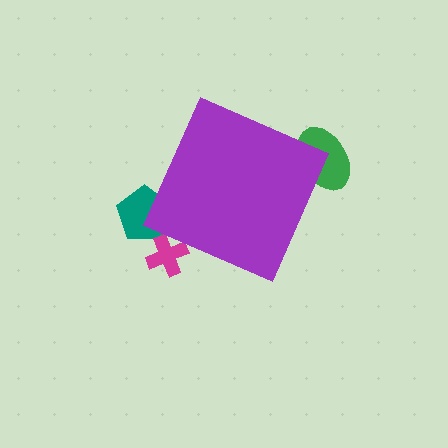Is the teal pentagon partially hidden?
Yes, the teal pentagon is partially hidden behind the purple diamond.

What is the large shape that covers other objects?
A purple diamond.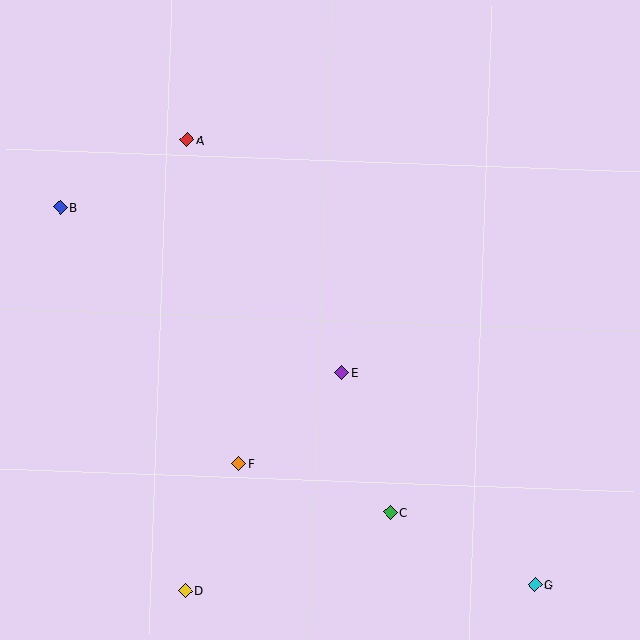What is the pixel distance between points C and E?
The distance between C and E is 148 pixels.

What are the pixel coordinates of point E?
Point E is at (342, 372).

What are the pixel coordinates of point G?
Point G is at (535, 585).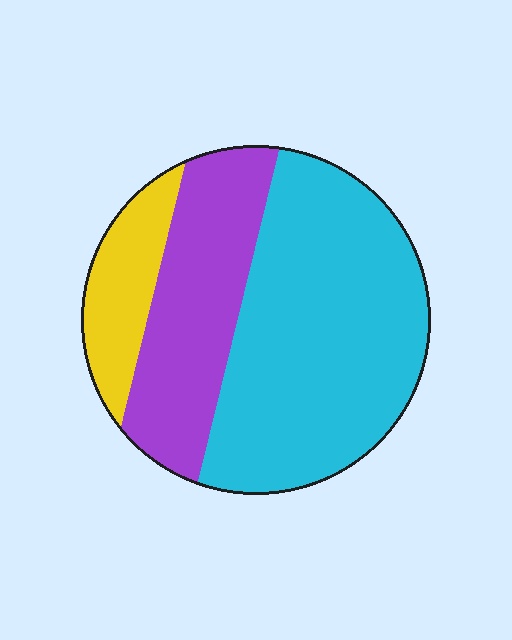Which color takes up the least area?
Yellow, at roughly 15%.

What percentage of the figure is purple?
Purple takes up about one third (1/3) of the figure.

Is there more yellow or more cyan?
Cyan.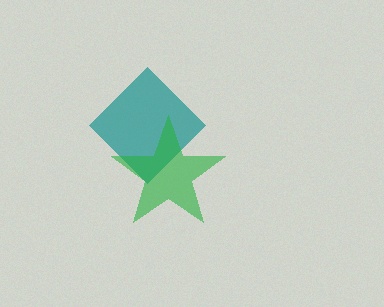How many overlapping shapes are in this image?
There are 2 overlapping shapes in the image.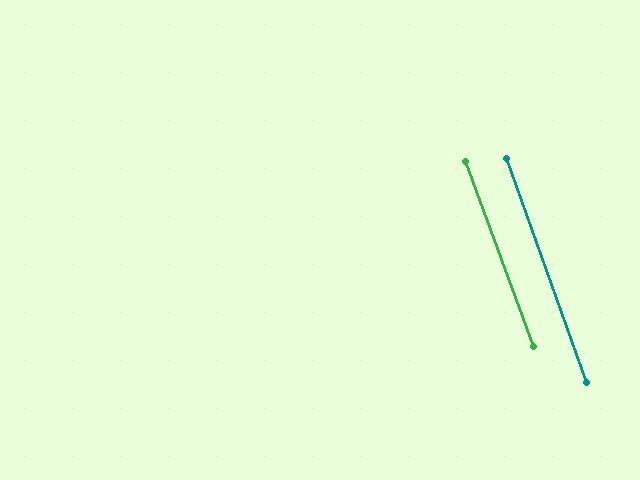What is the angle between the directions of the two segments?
Approximately 1 degree.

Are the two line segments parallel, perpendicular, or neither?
Parallel — their directions differ by only 0.5°.